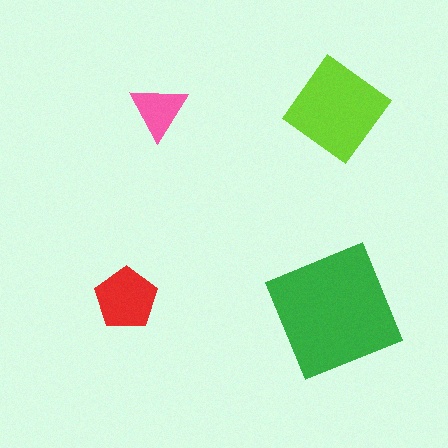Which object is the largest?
The green square.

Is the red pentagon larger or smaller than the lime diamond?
Smaller.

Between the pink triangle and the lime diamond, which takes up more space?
The lime diamond.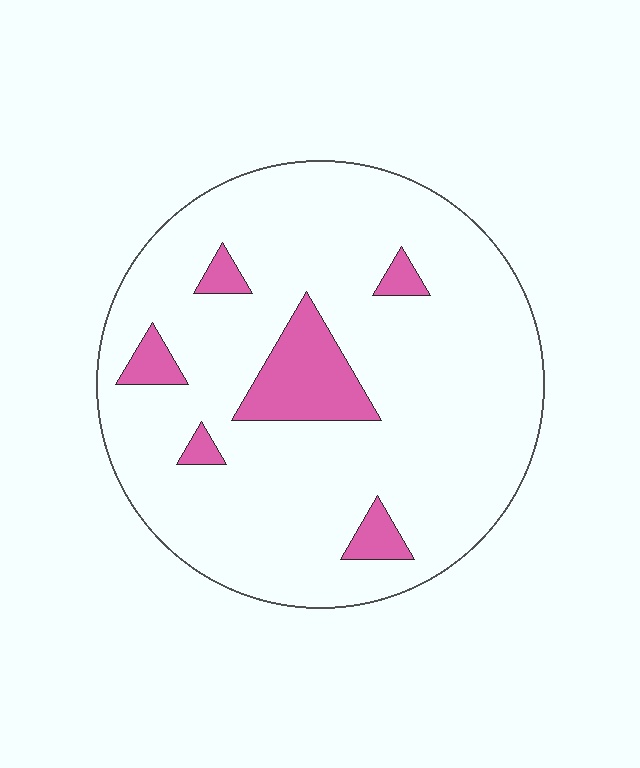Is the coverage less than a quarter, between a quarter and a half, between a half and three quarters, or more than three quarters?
Less than a quarter.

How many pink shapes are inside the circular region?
6.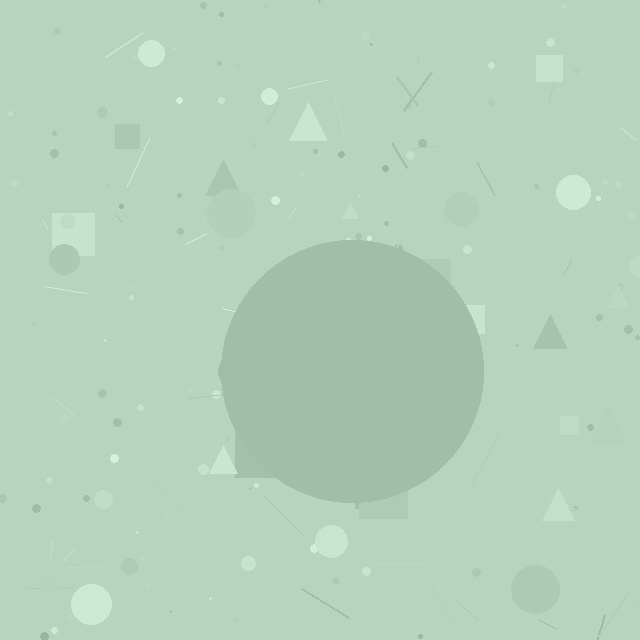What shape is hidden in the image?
A circle is hidden in the image.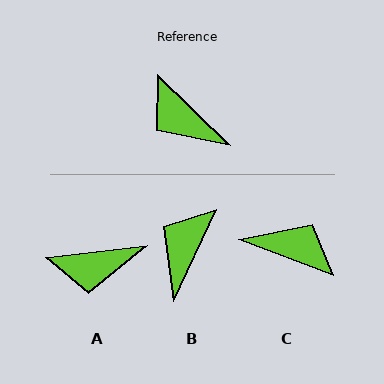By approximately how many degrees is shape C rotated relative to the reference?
Approximately 157 degrees clockwise.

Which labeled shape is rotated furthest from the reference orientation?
C, about 157 degrees away.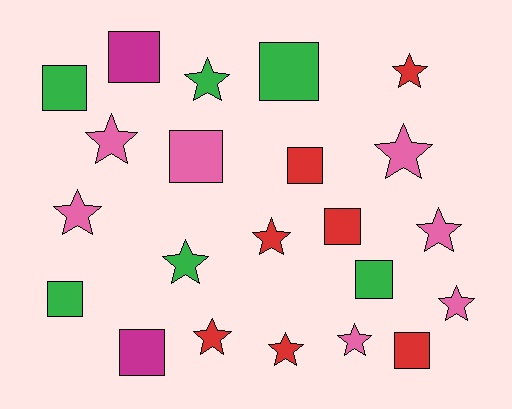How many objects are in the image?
There are 22 objects.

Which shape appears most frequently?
Star, with 12 objects.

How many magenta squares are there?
There are 2 magenta squares.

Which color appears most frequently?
Red, with 7 objects.